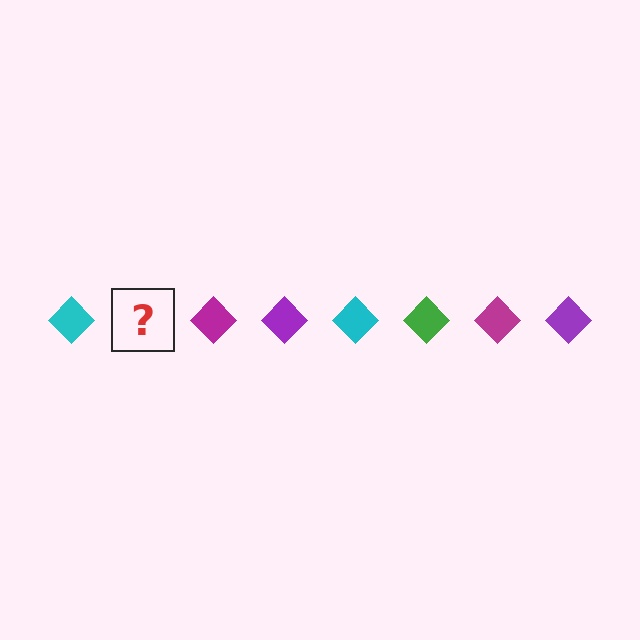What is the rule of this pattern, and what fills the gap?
The rule is that the pattern cycles through cyan, green, magenta, purple diamonds. The gap should be filled with a green diamond.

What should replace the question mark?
The question mark should be replaced with a green diamond.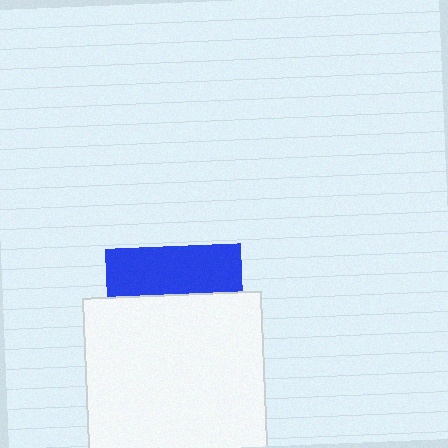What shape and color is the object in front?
The object in front is a white square.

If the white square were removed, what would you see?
You would see the complete blue square.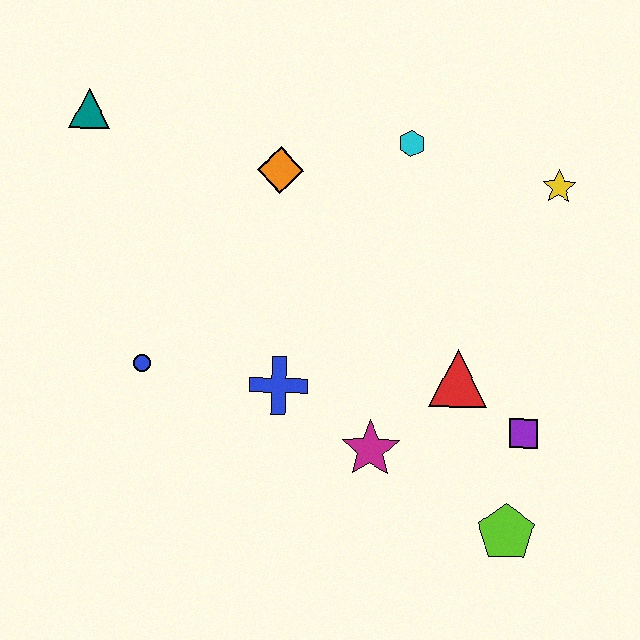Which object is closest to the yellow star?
The cyan hexagon is closest to the yellow star.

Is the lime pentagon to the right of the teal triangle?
Yes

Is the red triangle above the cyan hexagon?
No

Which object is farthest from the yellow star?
The teal triangle is farthest from the yellow star.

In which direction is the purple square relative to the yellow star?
The purple square is below the yellow star.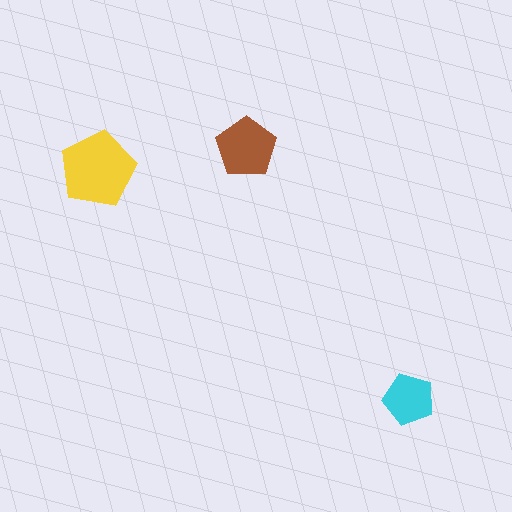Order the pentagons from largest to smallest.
the yellow one, the brown one, the cyan one.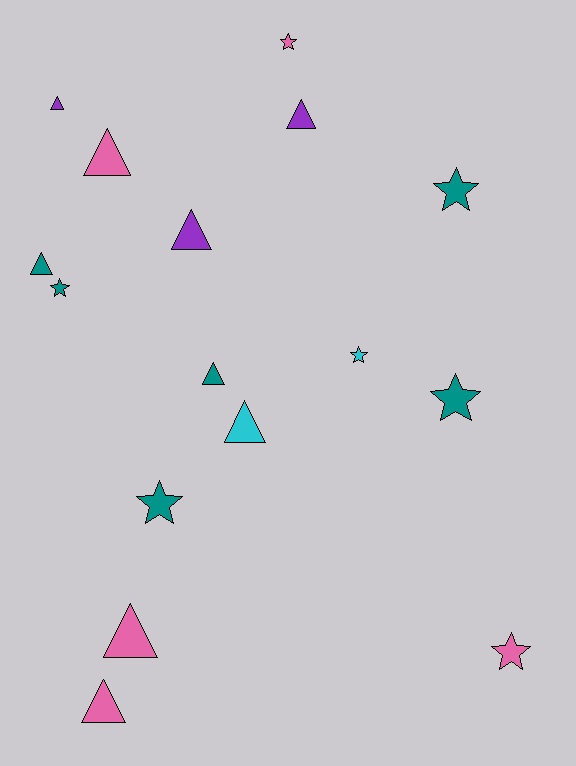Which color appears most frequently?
Teal, with 6 objects.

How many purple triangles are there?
There are 3 purple triangles.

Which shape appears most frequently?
Triangle, with 9 objects.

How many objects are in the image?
There are 16 objects.